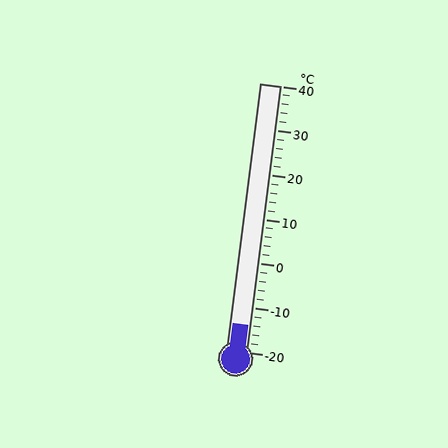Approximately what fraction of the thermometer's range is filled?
The thermometer is filled to approximately 10% of its range.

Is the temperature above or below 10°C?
The temperature is below 10°C.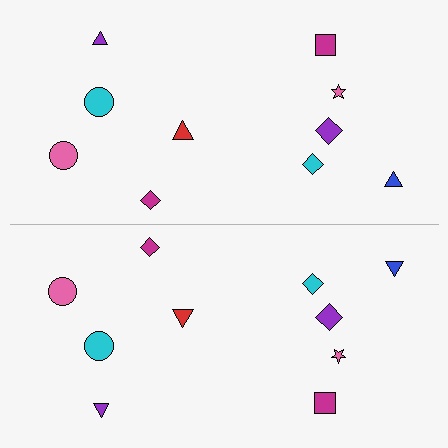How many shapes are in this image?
There are 20 shapes in this image.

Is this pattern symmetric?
Yes, this pattern has bilateral (reflection) symmetry.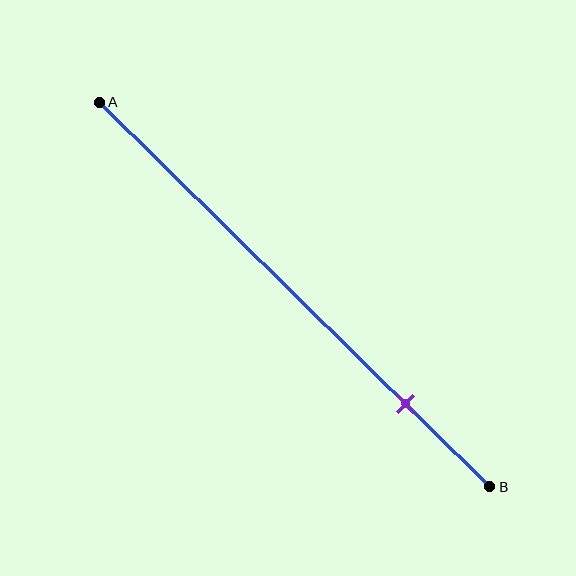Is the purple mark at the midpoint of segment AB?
No, the mark is at about 80% from A, not at the 50% midpoint.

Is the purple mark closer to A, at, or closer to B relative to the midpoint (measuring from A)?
The purple mark is closer to point B than the midpoint of segment AB.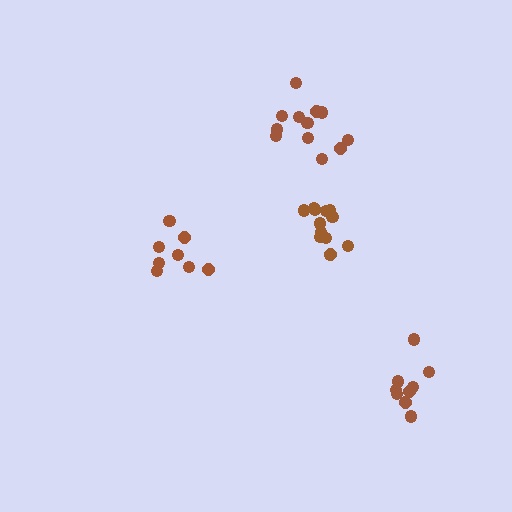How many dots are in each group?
Group 1: 13 dots, Group 2: 12 dots, Group 3: 9 dots, Group 4: 8 dots (42 total).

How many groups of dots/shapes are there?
There are 4 groups.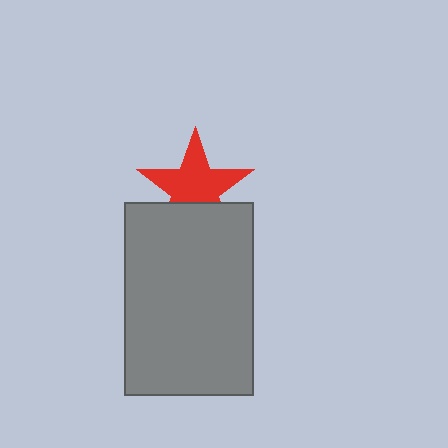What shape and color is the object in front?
The object in front is a gray rectangle.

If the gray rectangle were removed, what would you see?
You would see the complete red star.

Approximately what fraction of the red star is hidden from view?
Roughly 31% of the red star is hidden behind the gray rectangle.